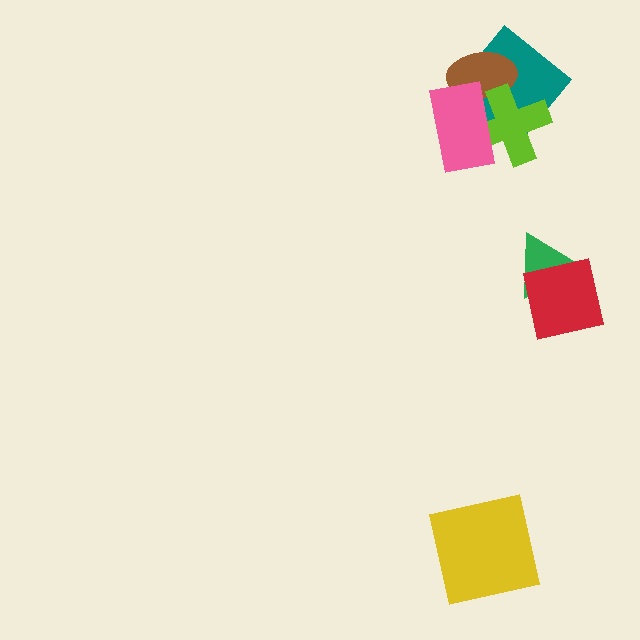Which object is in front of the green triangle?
The red square is in front of the green triangle.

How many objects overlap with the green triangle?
1 object overlaps with the green triangle.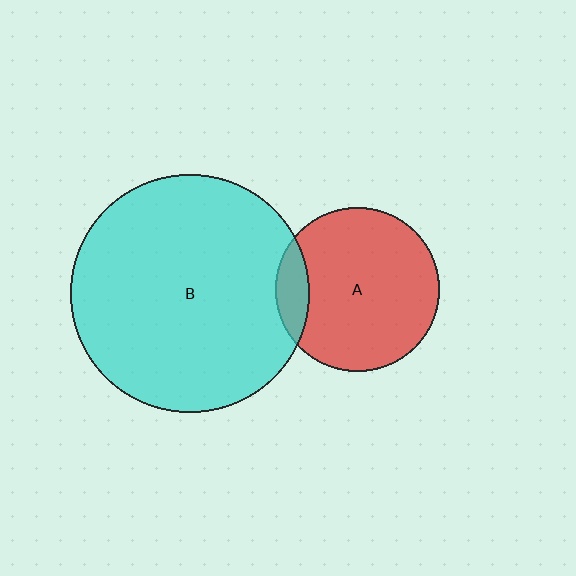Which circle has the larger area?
Circle B (cyan).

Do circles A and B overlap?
Yes.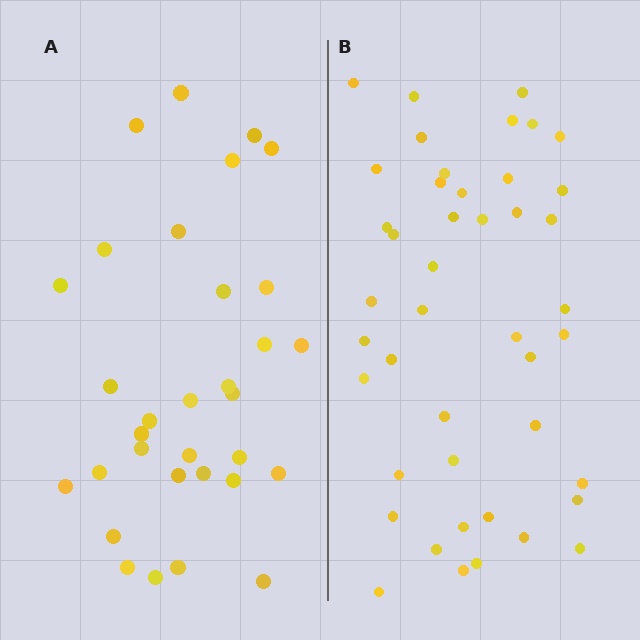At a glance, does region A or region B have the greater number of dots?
Region B (the right region) has more dots.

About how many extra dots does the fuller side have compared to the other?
Region B has roughly 12 or so more dots than region A.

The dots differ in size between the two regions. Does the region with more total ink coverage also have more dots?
No. Region A has more total ink coverage because its dots are larger, but region B actually contains more individual dots. Total area can be misleading — the number of items is what matters here.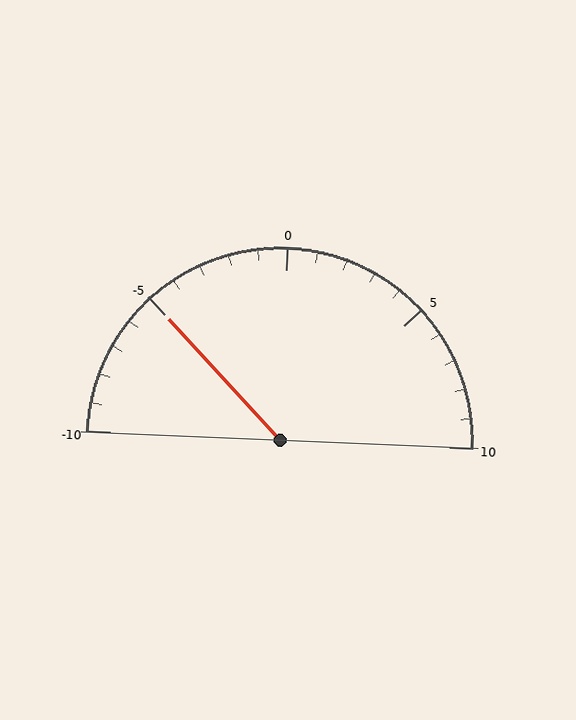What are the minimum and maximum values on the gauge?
The gauge ranges from -10 to 10.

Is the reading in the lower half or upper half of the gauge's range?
The reading is in the lower half of the range (-10 to 10).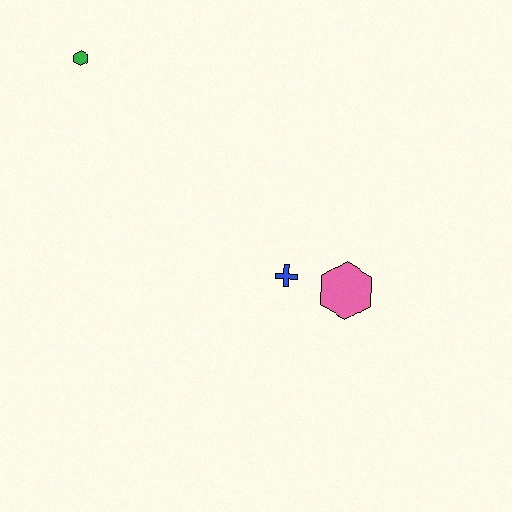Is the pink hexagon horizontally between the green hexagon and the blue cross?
No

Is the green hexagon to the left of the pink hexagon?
Yes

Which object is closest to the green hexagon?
The blue cross is closest to the green hexagon.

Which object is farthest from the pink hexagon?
The green hexagon is farthest from the pink hexagon.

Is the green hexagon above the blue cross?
Yes